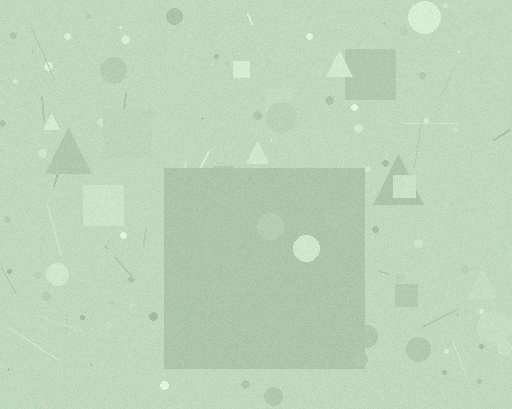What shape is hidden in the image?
A square is hidden in the image.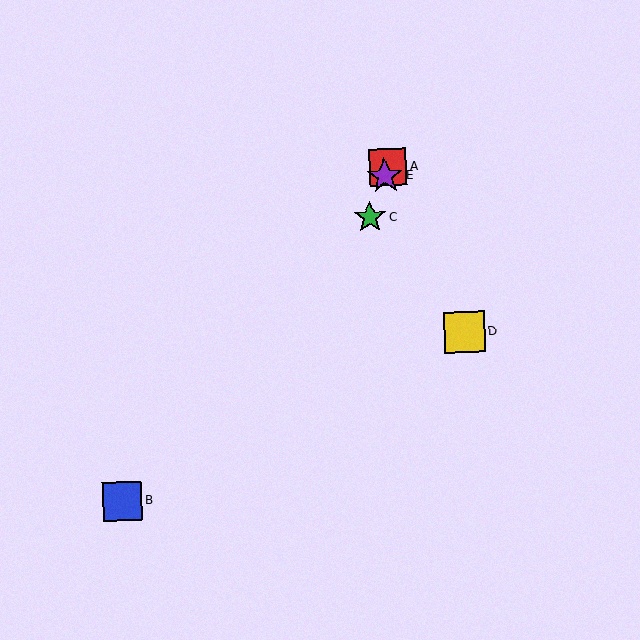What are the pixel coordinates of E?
Object E is at (385, 176).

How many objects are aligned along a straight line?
3 objects (A, C, E) are aligned along a straight line.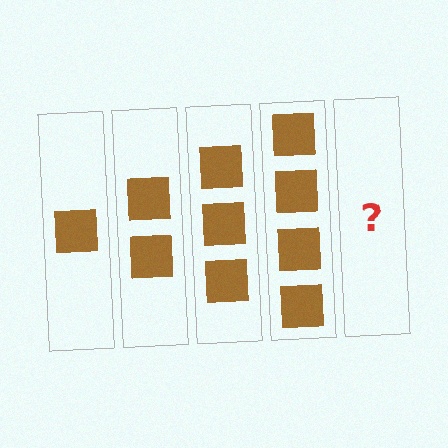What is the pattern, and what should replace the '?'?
The pattern is that each step adds one more square. The '?' should be 5 squares.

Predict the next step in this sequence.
The next step is 5 squares.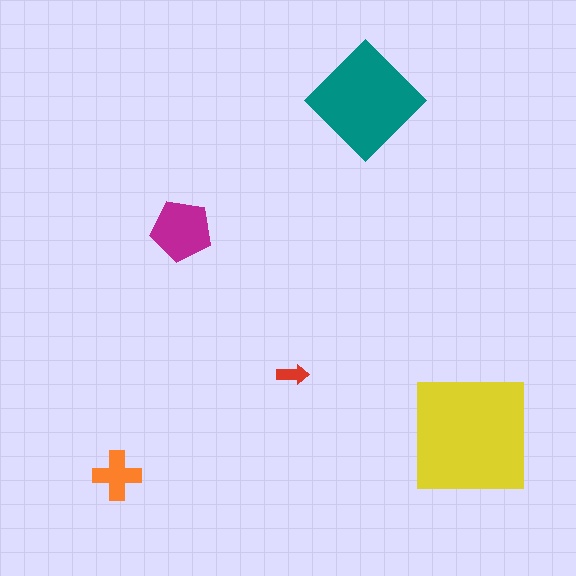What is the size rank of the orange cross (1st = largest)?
4th.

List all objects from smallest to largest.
The red arrow, the orange cross, the magenta pentagon, the teal diamond, the yellow square.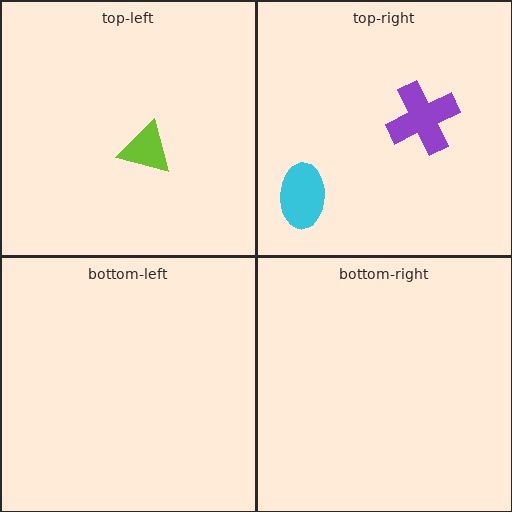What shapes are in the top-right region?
The purple cross, the cyan ellipse.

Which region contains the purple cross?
The top-right region.